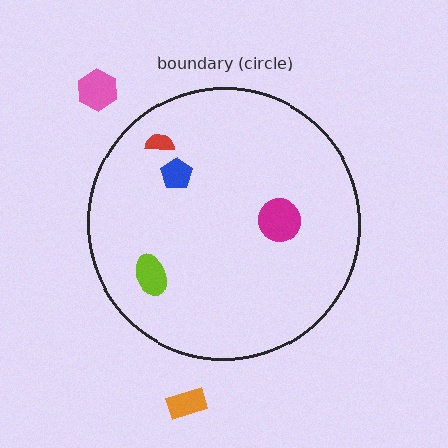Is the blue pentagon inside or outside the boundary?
Inside.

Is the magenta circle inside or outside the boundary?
Inside.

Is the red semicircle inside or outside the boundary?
Inside.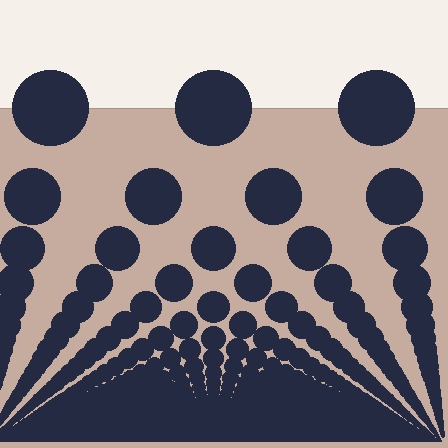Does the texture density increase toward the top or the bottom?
Density increases toward the bottom.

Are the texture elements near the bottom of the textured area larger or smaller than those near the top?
Smaller. The gradient is inverted — elements near the bottom are smaller and denser.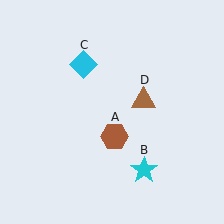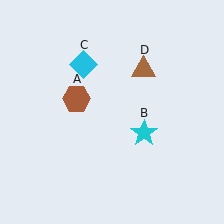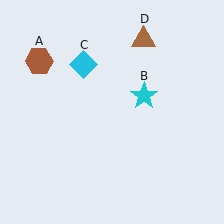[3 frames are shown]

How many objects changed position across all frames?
3 objects changed position: brown hexagon (object A), cyan star (object B), brown triangle (object D).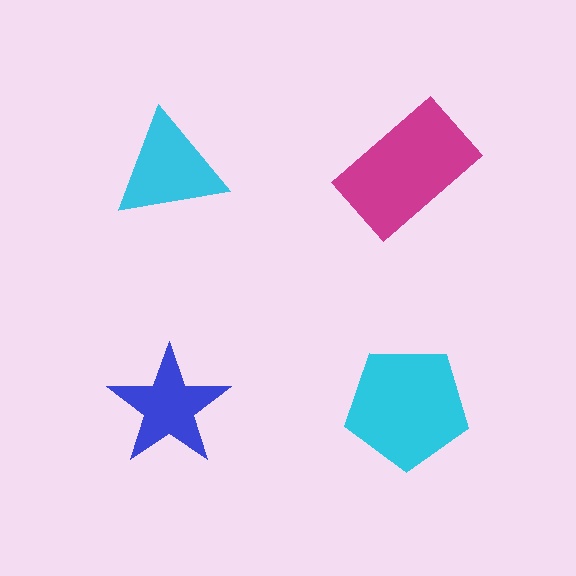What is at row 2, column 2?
A cyan pentagon.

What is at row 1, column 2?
A magenta rectangle.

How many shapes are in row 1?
2 shapes.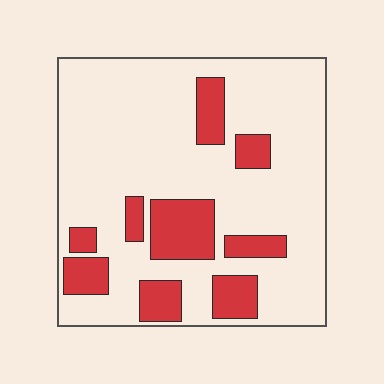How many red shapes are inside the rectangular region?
9.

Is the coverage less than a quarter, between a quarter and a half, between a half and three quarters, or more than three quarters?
Less than a quarter.